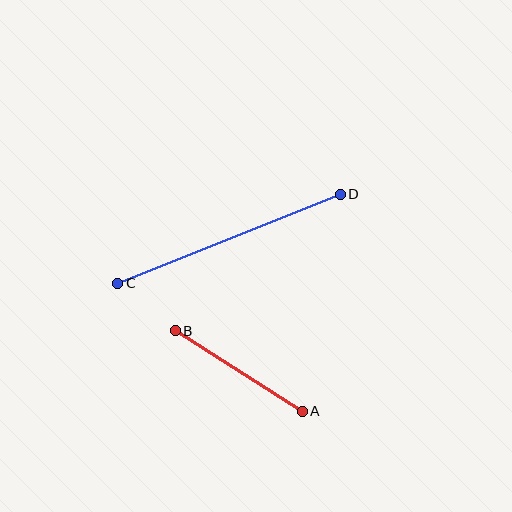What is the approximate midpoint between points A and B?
The midpoint is at approximately (239, 371) pixels.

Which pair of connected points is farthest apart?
Points C and D are farthest apart.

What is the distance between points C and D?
The distance is approximately 240 pixels.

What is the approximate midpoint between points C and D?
The midpoint is at approximately (229, 239) pixels.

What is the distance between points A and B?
The distance is approximately 151 pixels.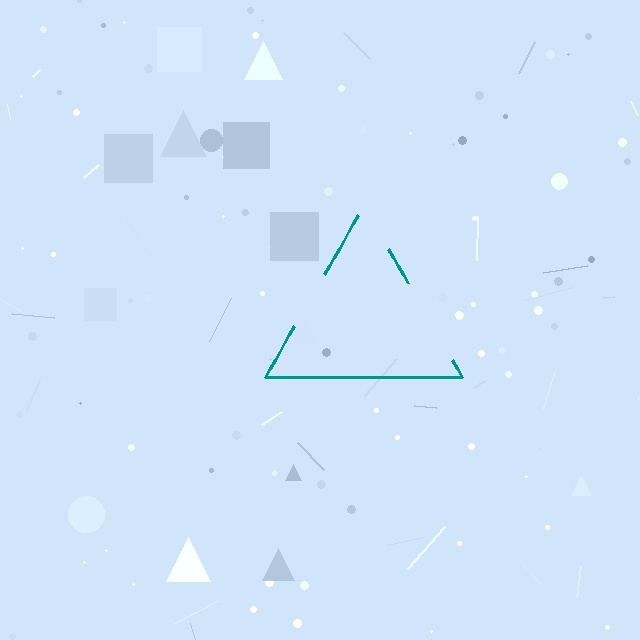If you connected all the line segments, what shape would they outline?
They would outline a triangle.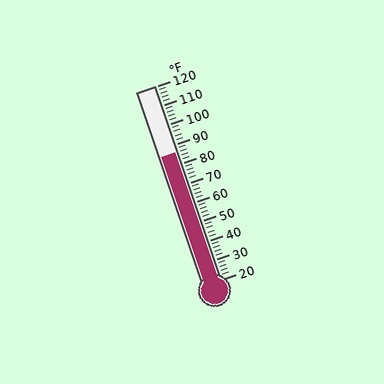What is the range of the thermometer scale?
The thermometer scale ranges from 20°F to 120°F.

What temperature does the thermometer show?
The thermometer shows approximately 86°F.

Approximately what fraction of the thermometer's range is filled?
The thermometer is filled to approximately 65% of its range.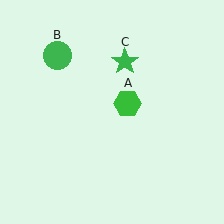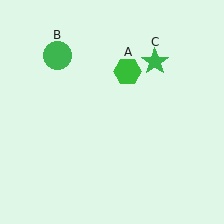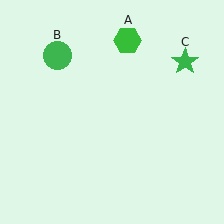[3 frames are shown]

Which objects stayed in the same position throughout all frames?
Green circle (object B) remained stationary.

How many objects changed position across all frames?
2 objects changed position: green hexagon (object A), green star (object C).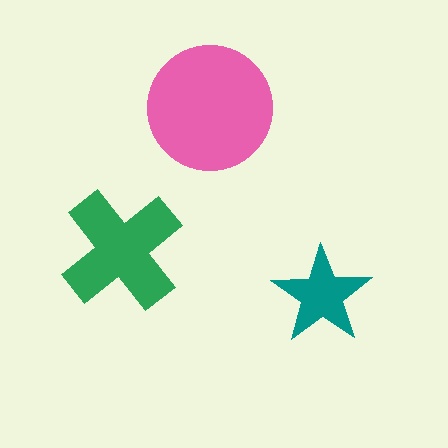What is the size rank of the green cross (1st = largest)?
2nd.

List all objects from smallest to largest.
The teal star, the green cross, the pink circle.